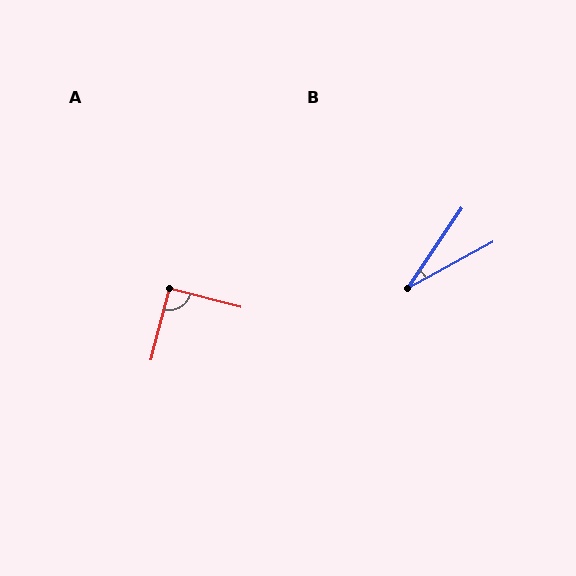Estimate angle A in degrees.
Approximately 90 degrees.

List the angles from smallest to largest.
B (28°), A (90°).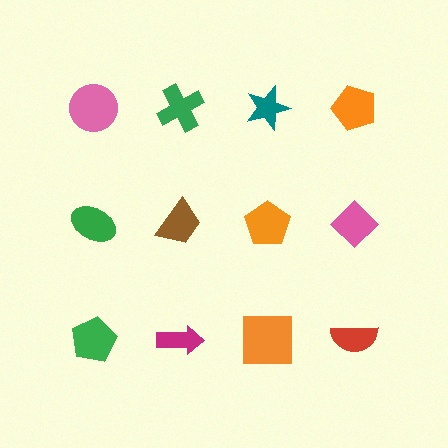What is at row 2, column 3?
An orange pentagon.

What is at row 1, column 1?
A pink circle.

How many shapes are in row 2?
4 shapes.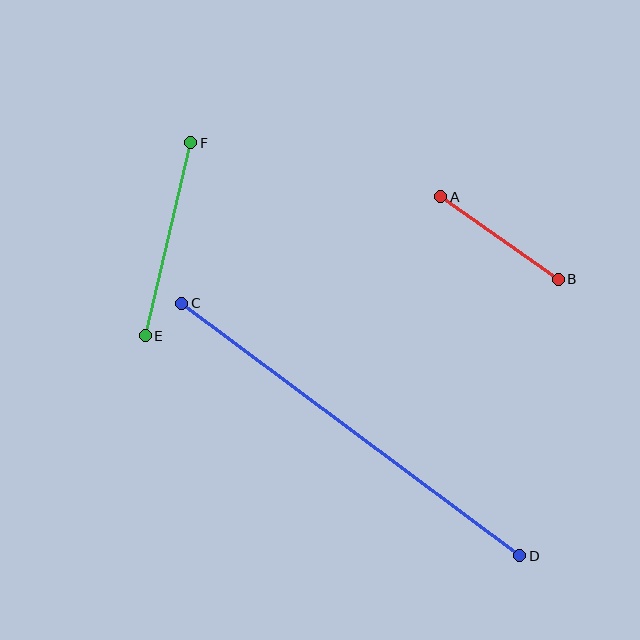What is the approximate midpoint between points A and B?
The midpoint is at approximately (500, 238) pixels.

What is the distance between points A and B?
The distance is approximately 144 pixels.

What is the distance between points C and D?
The distance is approximately 422 pixels.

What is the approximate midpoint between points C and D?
The midpoint is at approximately (351, 430) pixels.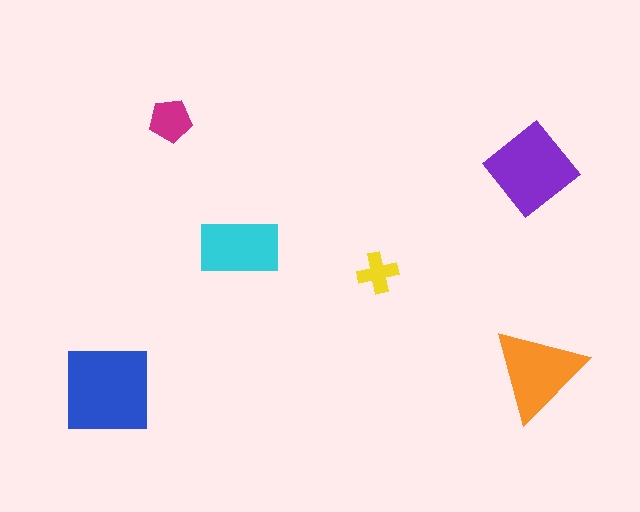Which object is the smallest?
The yellow cross.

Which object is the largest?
The blue square.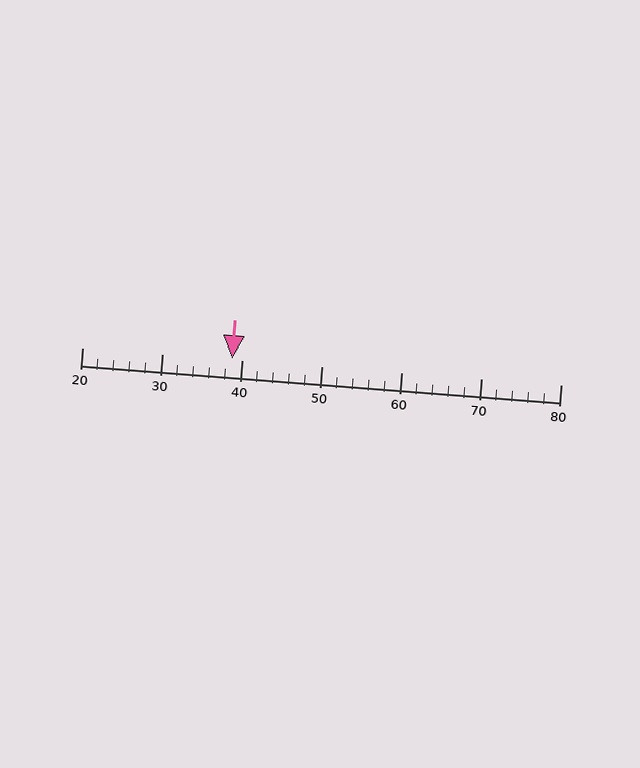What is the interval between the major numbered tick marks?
The major tick marks are spaced 10 units apart.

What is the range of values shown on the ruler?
The ruler shows values from 20 to 80.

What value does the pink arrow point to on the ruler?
The pink arrow points to approximately 39.